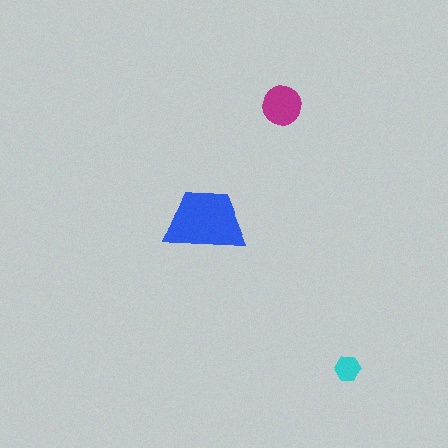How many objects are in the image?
There are 3 objects in the image.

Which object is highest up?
The magenta circle is topmost.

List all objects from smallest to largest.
The cyan hexagon, the magenta circle, the blue trapezoid.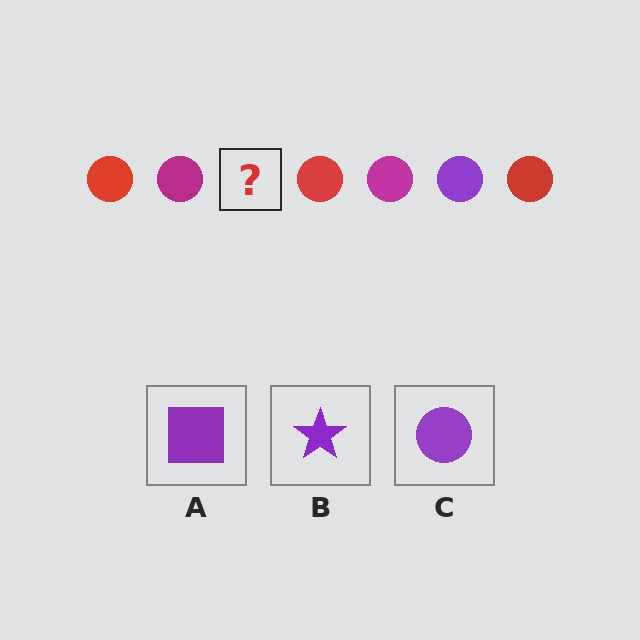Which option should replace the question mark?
Option C.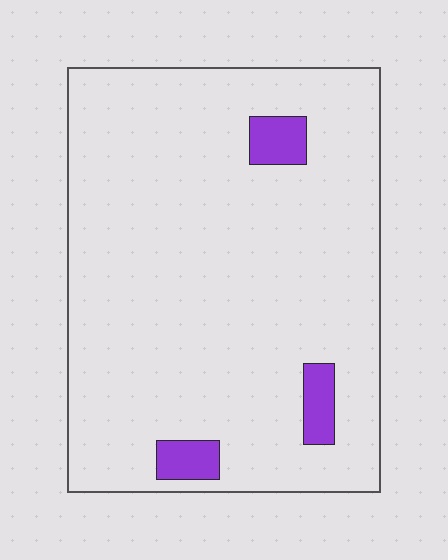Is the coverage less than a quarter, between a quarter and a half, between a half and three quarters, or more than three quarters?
Less than a quarter.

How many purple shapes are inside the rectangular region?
3.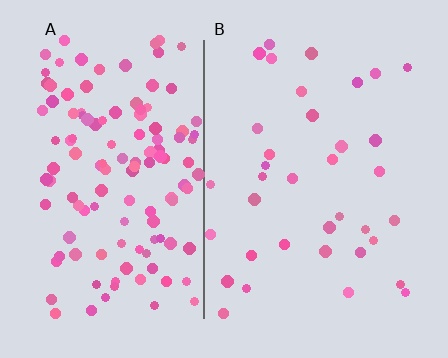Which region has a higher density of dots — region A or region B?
A (the left).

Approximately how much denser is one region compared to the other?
Approximately 3.5× — region A over region B.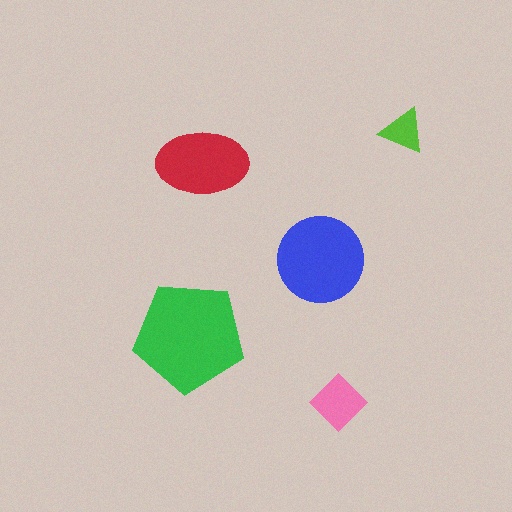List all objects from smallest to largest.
The lime triangle, the pink diamond, the red ellipse, the blue circle, the green pentagon.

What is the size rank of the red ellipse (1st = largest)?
3rd.